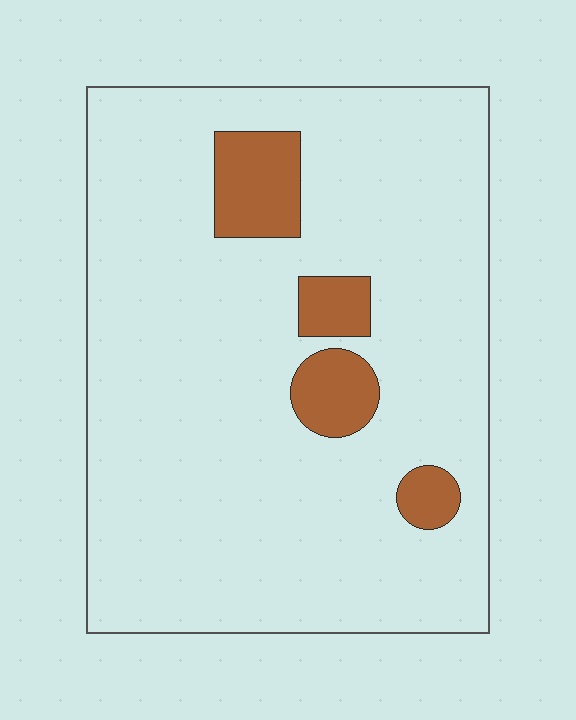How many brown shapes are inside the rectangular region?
4.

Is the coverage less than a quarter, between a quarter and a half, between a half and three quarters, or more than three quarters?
Less than a quarter.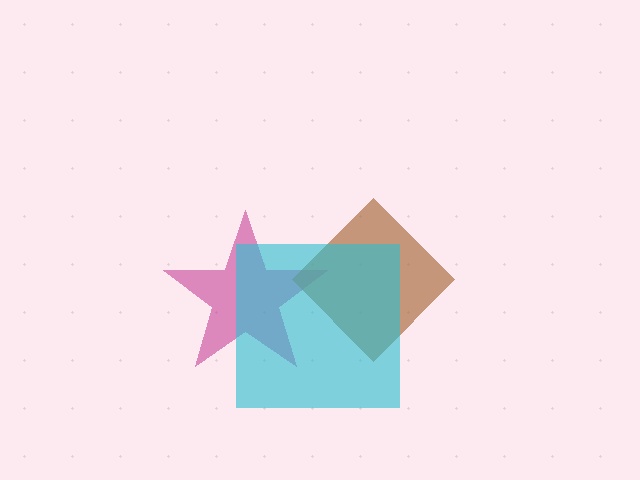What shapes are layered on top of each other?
The layered shapes are: a magenta star, a brown diamond, a cyan square.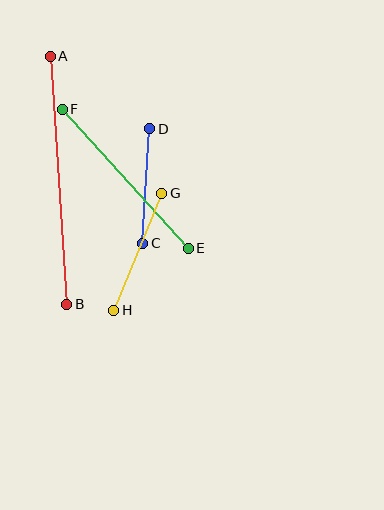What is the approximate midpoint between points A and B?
The midpoint is at approximately (59, 180) pixels.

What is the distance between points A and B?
The distance is approximately 249 pixels.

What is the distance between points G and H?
The distance is approximately 126 pixels.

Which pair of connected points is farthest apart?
Points A and B are farthest apart.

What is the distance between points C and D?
The distance is approximately 115 pixels.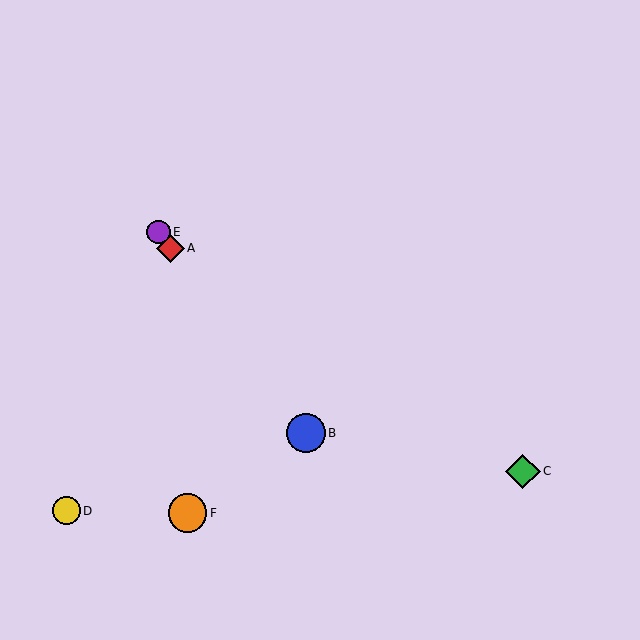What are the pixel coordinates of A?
Object A is at (170, 248).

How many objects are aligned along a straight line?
3 objects (A, B, E) are aligned along a straight line.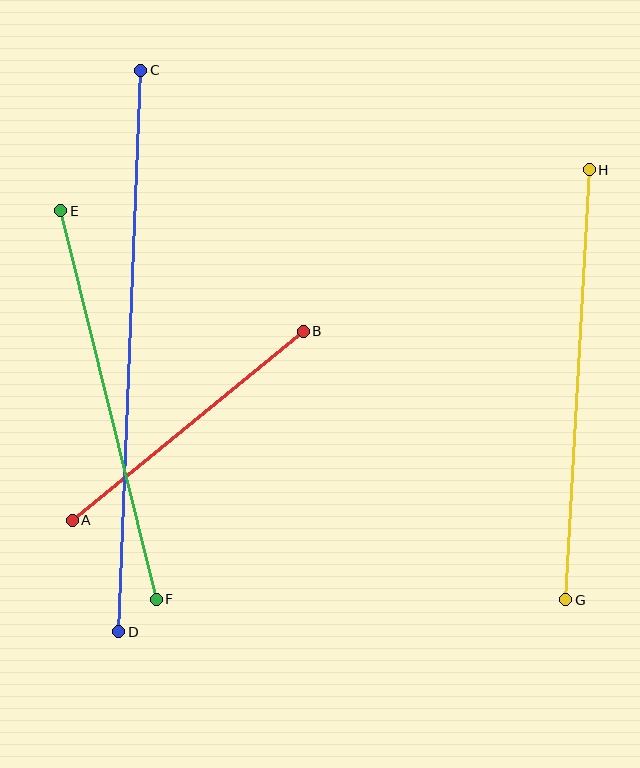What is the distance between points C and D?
The distance is approximately 562 pixels.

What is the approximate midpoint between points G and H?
The midpoint is at approximately (578, 385) pixels.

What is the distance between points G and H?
The distance is approximately 431 pixels.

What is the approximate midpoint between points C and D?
The midpoint is at approximately (130, 351) pixels.